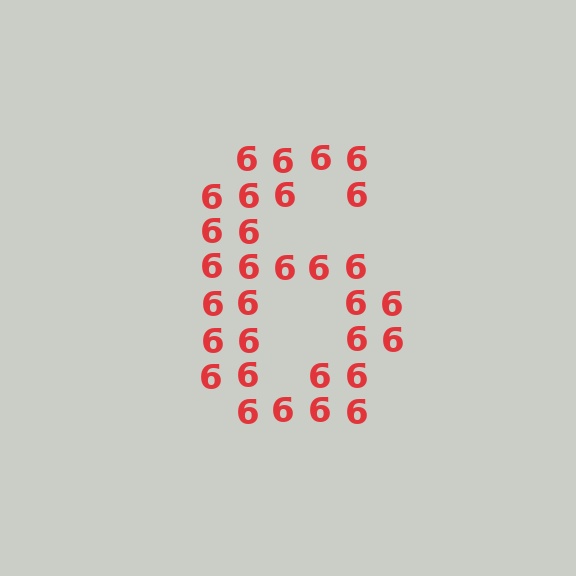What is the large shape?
The large shape is the digit 6.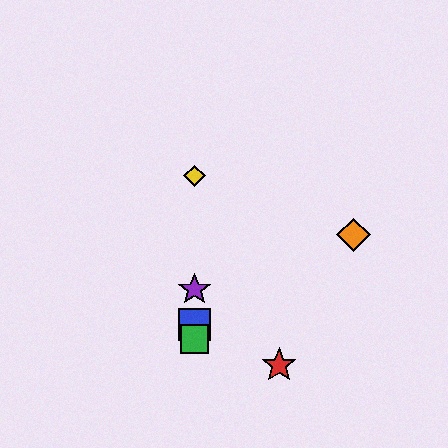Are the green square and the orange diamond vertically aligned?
No, the green square is at x≈194 and the orange diamond is at x≈353.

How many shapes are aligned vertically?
4 shapes (the blue square, the green square, the yellow diamond, the purple star) are aligned vertically.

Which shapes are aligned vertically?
The blue square, the green square, the yellow diamond, the purple star are aligned vertically.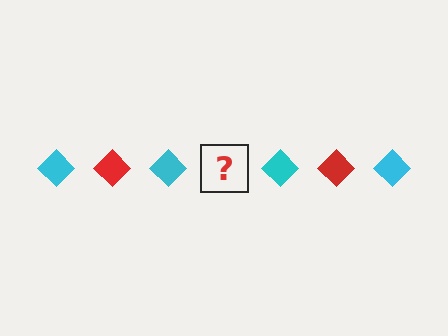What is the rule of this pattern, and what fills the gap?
The rule is that the pattern cycles through cyan, red diamonds. The gap should be filled with a red diamond.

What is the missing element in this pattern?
The missing element is a red diamond.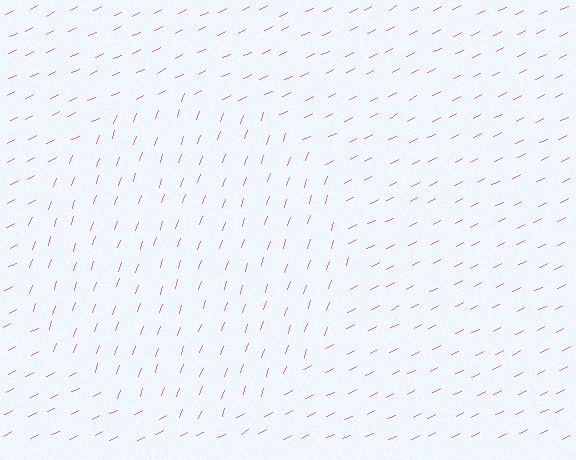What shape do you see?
I see a circle.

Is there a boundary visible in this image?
Yes, there is a texture boundary formed by a change in line orientation.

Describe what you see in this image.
The image is filled with small pink line segments. A circle region in the image has lines oriented differently from the surrounding lines, creating a visible texture boundary.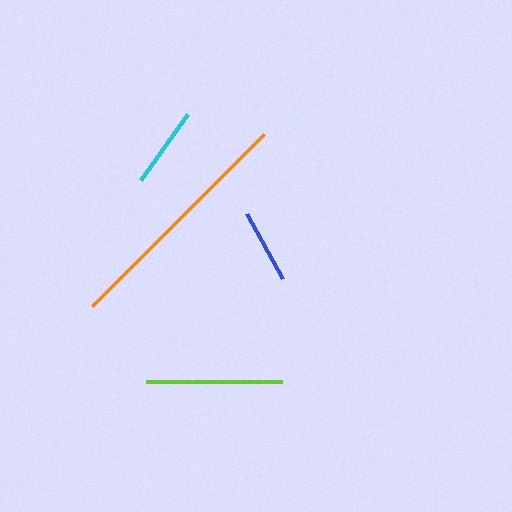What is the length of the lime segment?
The lime segment is approximately 136 pixels long.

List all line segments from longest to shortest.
From longest to shortest: orange, lime, cyan, blue.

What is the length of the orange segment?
The orange segment is approximately 244 pixels long.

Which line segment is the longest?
The orange line is the longest at approximately 244 pixels.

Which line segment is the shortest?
The blue line is the shortest at approximately 75 pixels.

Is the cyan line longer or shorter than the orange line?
The orange line is longer than the cyan line.